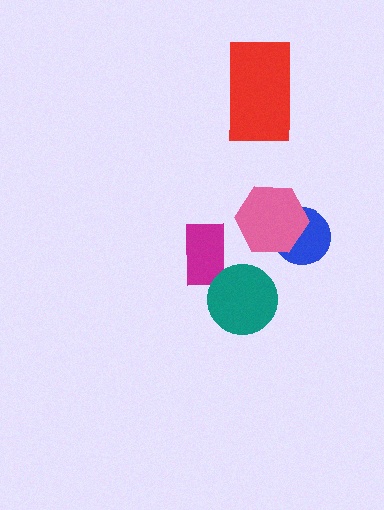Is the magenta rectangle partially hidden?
Yes, it is partially covered by another shape.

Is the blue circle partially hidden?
Yes, it is partially covered by another shape.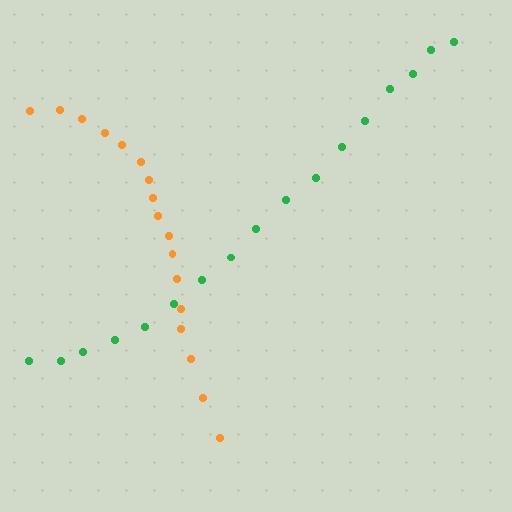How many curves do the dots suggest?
There are 2 distinct paths.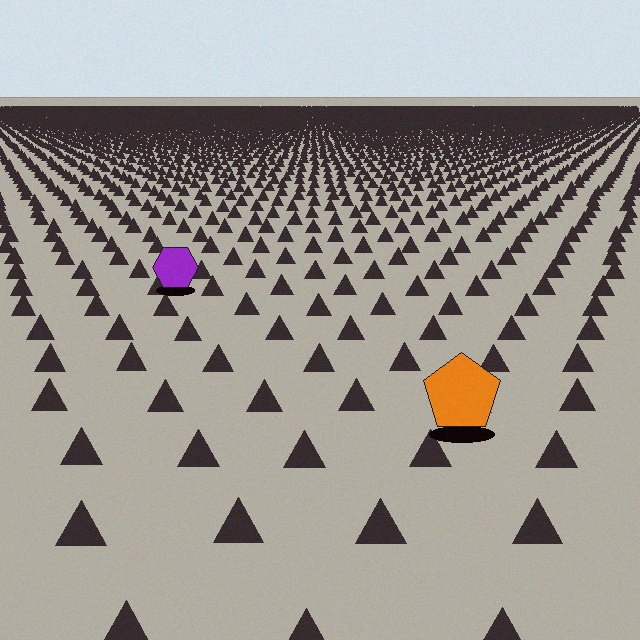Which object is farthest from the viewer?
The purple hexagon is farthest from the viewer. It appears smaller and the ground texture around it is denser.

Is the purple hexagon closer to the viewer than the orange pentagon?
No. The orange pentagon is closer — you can tell from the texture gradient: the ground texture is coarser near it.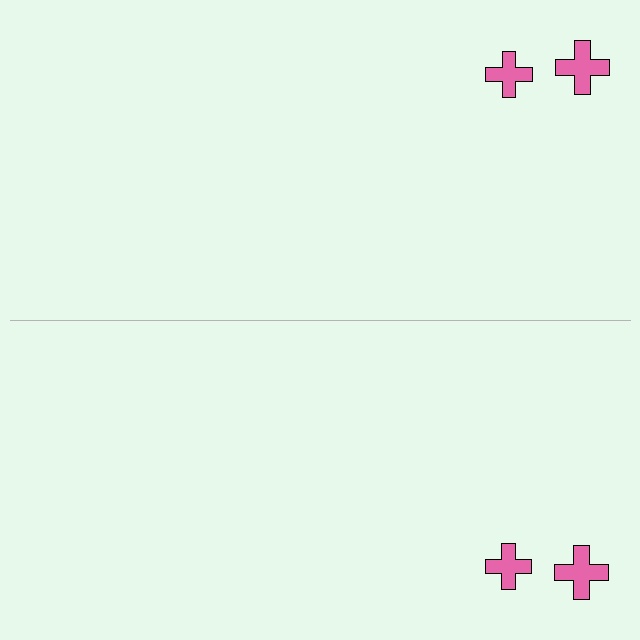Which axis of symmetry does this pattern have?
The pattern has a horizontal axis of symmetry running through the center of the image.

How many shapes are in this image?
There are 4 shapes in this image.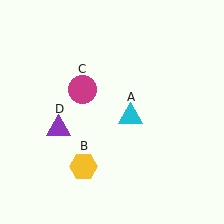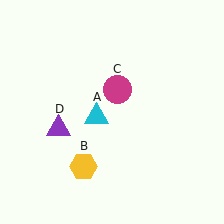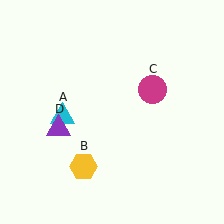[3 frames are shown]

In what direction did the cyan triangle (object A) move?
The cyan triangle (object A) moved left.